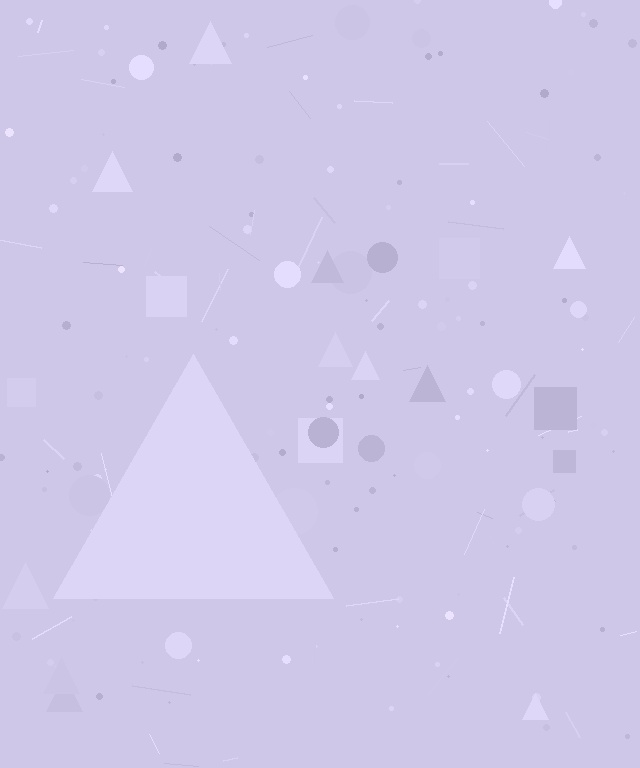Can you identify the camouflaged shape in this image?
The camouflaged shape is a triangle.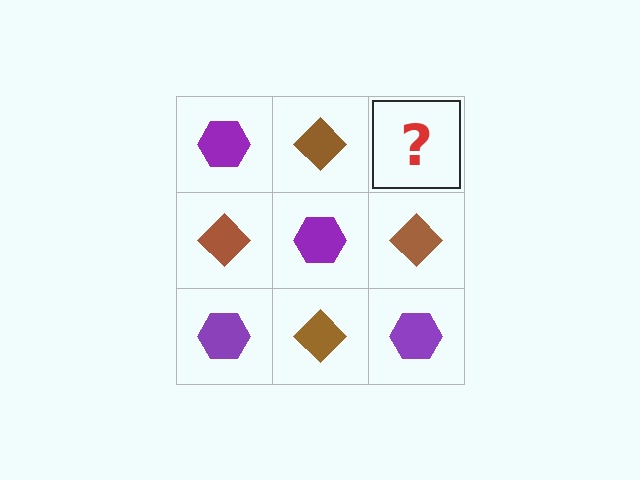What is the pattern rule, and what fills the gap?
The rule is that it alternates purple hexagon and brown diamond in a checkerboard pattern. The gap should be filled with a purple hexagon.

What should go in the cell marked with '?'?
The missing cell should contain a purple hexagon.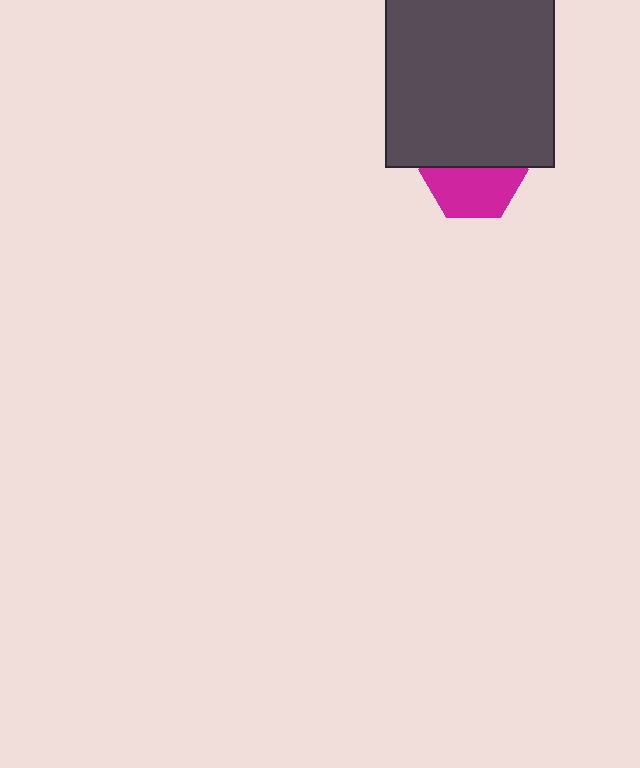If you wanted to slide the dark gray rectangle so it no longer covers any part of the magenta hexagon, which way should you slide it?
Slide it up — that is the most direct way to separate the two shapes.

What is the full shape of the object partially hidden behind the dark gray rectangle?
The partially hidden object is a magenta hexagon.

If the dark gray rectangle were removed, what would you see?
You would see the complete magenta hexagon.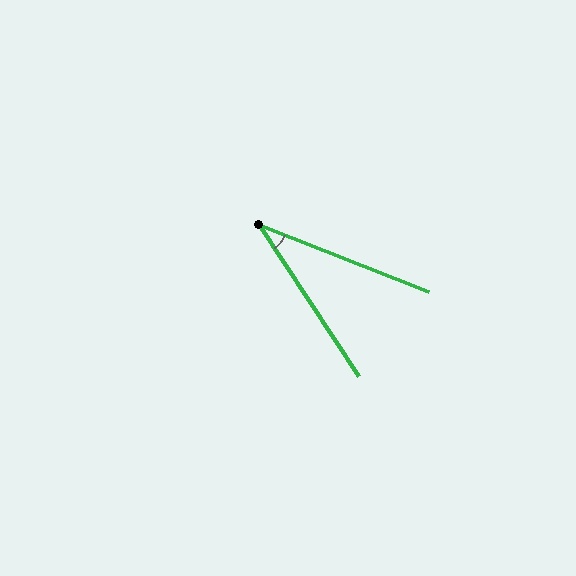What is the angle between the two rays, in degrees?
Approximately 35 degrees.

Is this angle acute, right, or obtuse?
It is acute.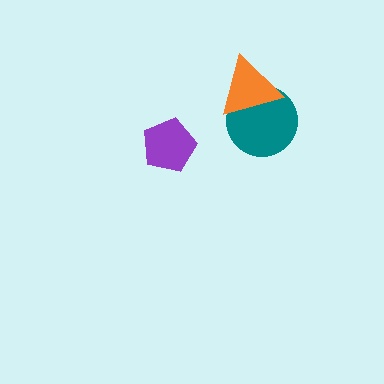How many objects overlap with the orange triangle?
1 object overlaps with the orange triangle.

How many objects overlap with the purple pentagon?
0 objects overlap with the purple pentagon.